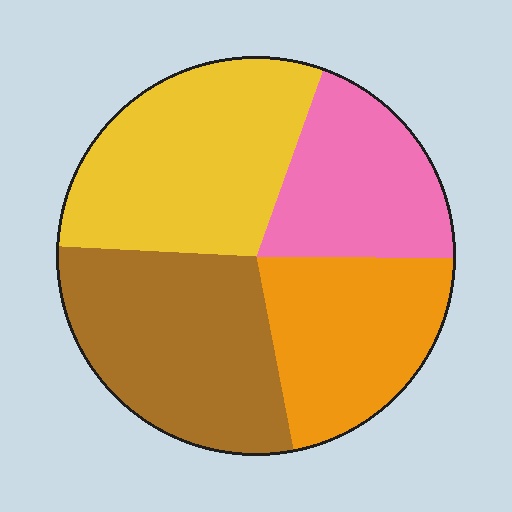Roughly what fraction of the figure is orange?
Orange covers around 20% of the figure.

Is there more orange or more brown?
Brown.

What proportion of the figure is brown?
Brown covers about 30% of the figure.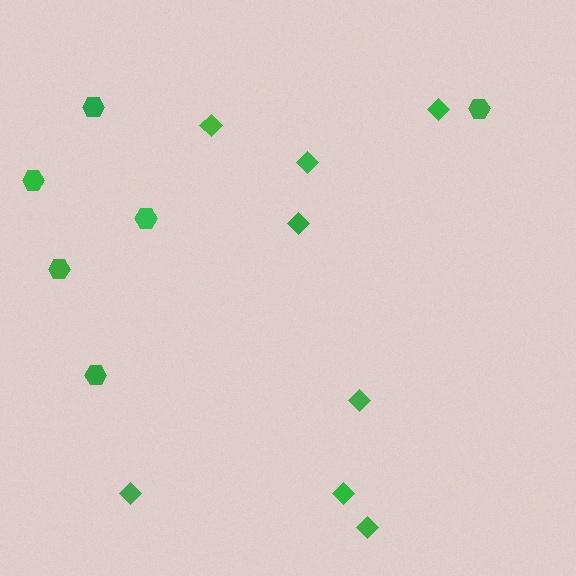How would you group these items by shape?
There are 2 groups: one group of diamonds (8) and one group of hexagons (6).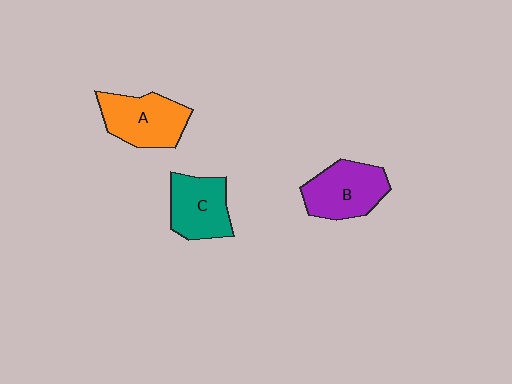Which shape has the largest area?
Shape A (orange).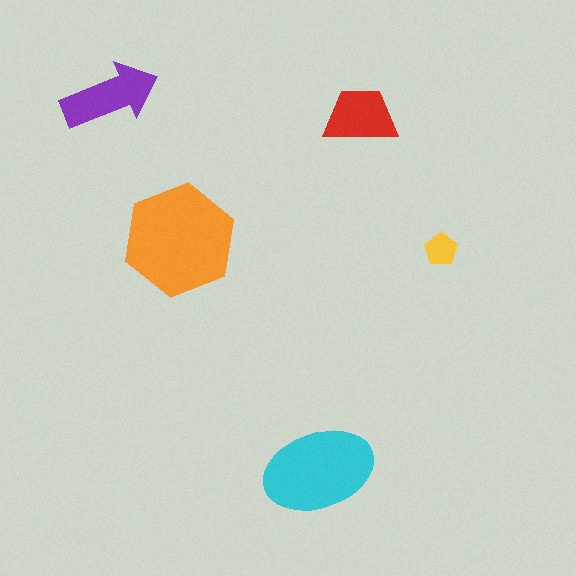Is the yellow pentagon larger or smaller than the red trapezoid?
Smaller.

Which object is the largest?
The orange hexagon.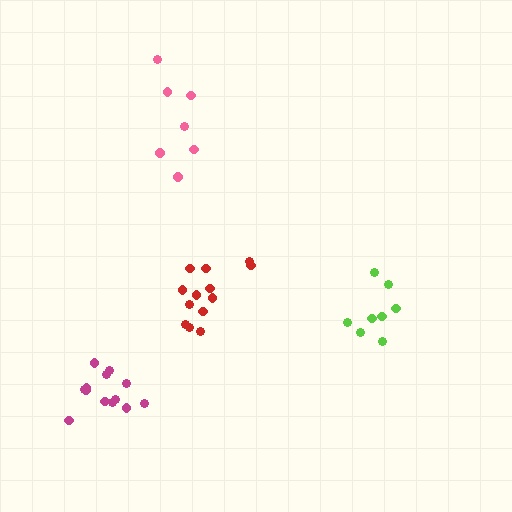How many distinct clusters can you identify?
There are 4 distinct clusters.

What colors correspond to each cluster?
The clusters are colored: red, lime, magenta, pink.